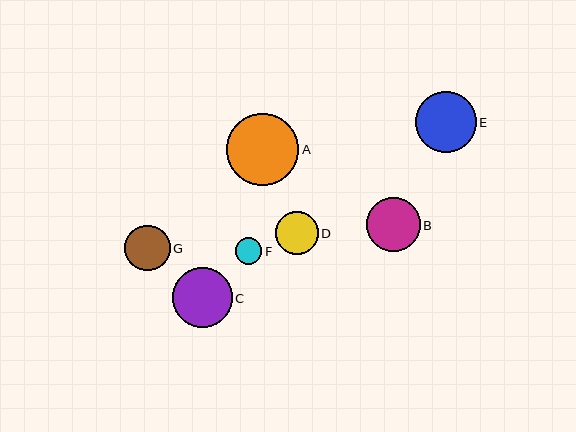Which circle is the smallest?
Circle F is the smallest with a size of approximately 26 pixels.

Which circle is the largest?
Circle A is the largest with a size of approximately 72 pixels.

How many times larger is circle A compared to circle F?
Circle A is approximately 2.7 times the size of circle F.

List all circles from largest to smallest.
From largest to smallest: A, E, C, B, G, D, F.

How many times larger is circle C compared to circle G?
Circle C is approximately 1.3 times the size of circle G.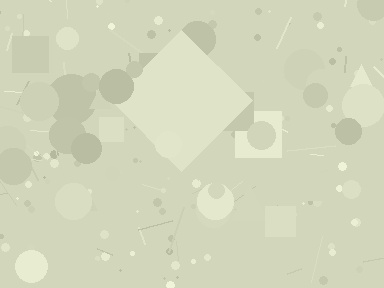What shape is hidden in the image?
A diamond is hidden in the image.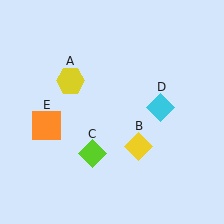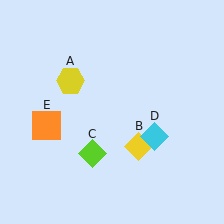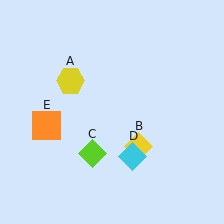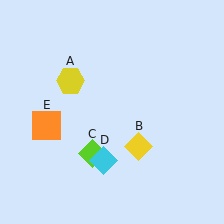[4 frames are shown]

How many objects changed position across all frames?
1 object changed position: cyan diamond (object D).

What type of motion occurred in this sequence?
The cyan diamond (object D) rotated clockwise around the center of the scene.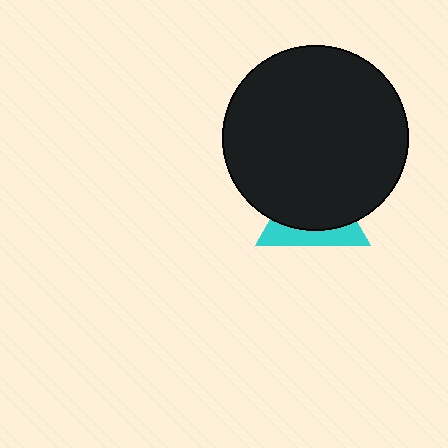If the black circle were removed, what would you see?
You would see the complete cyan triangle.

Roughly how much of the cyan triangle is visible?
A small part of it is visible (roughly 33%).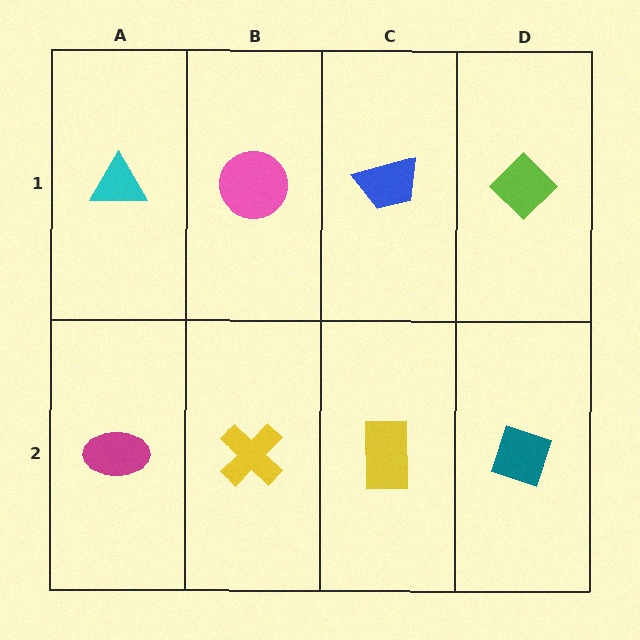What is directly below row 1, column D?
A teal diamond.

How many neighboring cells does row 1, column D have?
2.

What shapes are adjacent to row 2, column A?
A cyan triangle (row 1, column A), a yellow cross (row 2, column B).